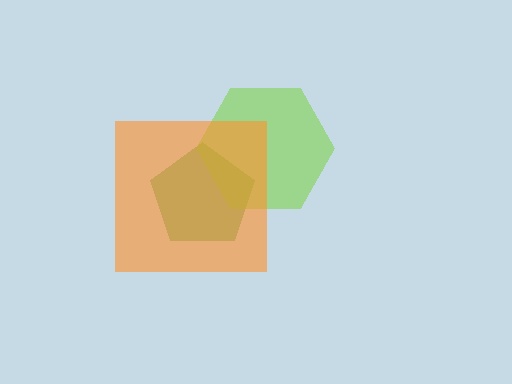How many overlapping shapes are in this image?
There are 3 overlapping shapes in the image.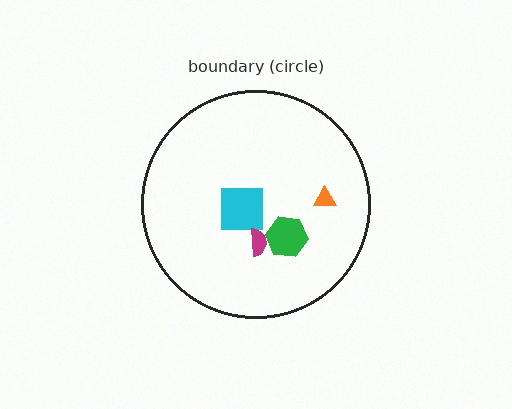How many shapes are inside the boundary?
4 inside, 0 outside.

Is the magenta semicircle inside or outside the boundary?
Inside.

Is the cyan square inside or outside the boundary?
Inside.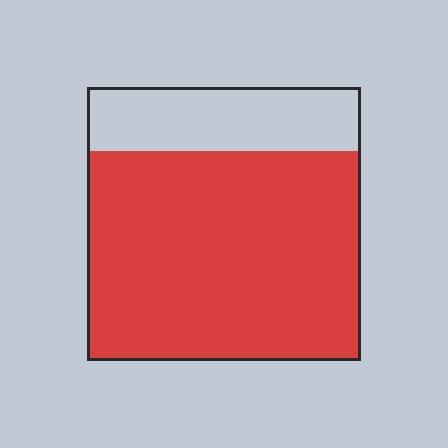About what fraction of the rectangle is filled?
About three quarters (3/4).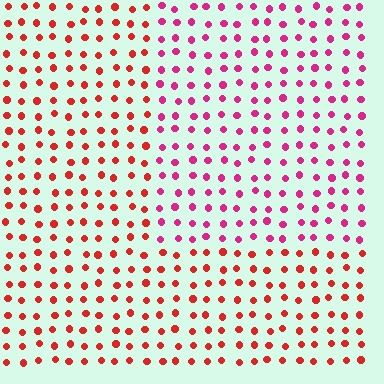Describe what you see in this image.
The image is filled with small red elements in a uniform arrangement. A rectangle-shaped region is visible where the elements are tinted to a slightly different hue, forming a subtle color boundary.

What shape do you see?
I see a rectangle.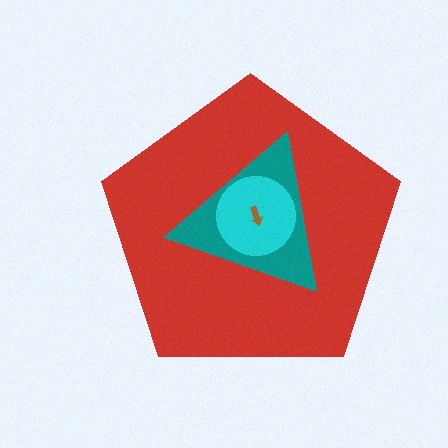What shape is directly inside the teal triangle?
The cyan circle.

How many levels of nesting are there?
4.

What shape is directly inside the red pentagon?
The teal triangle.